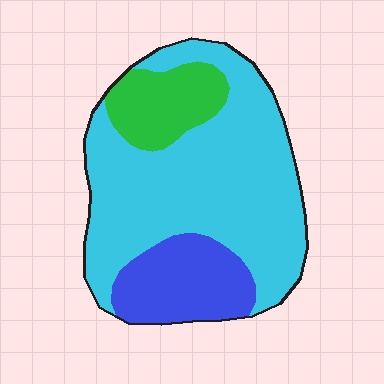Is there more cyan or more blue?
Cyan.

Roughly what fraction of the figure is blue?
Blue takes up less than a quarter of the figure.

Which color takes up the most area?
Cyan, at roughly 65%.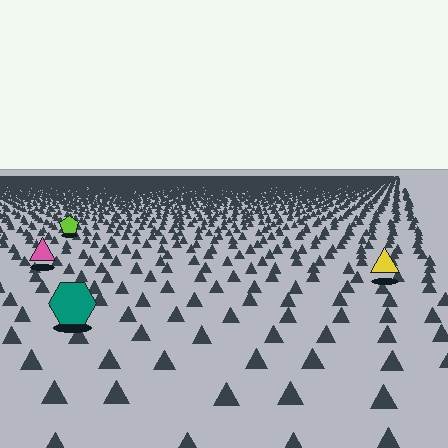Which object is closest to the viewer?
The teal hexagon is closest. The texture marks near it are larger and more spread out.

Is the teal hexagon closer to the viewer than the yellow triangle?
Yes. The teal hexagon is closer — you can tell from the texture gradient: the ground texture is coarser near it.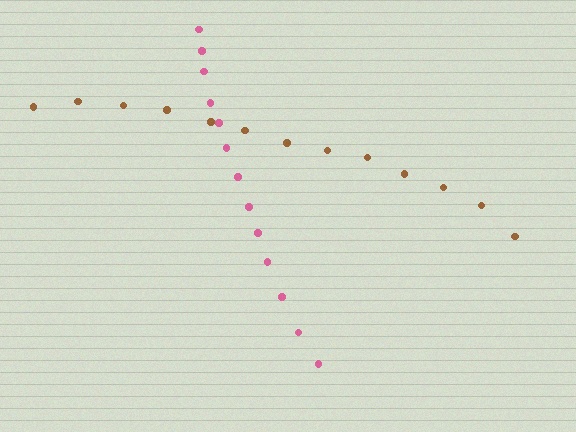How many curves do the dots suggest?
There are 2 distinct paths.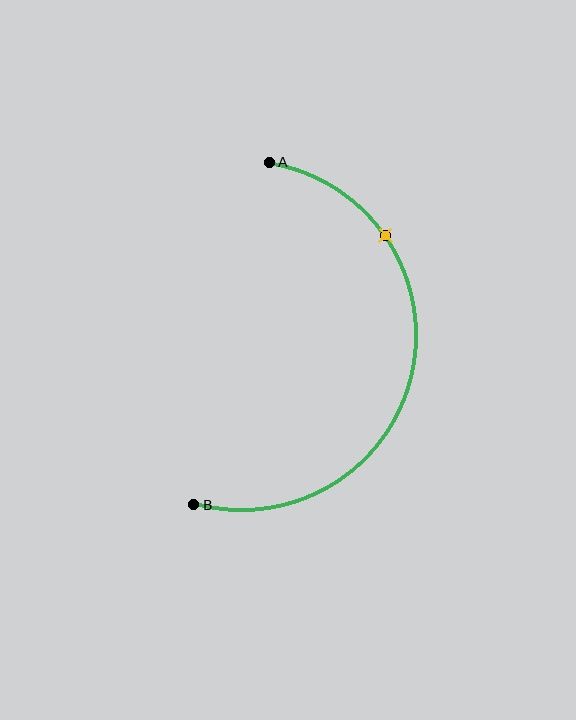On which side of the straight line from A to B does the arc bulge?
The arc bulges to the right of the straight line connecting A and B.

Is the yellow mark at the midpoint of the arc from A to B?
No. The yellow mark lies on the arc but is closer to endpoint A. The arc midpoint would be at the point on the curve equidistant along the arc from both A and B.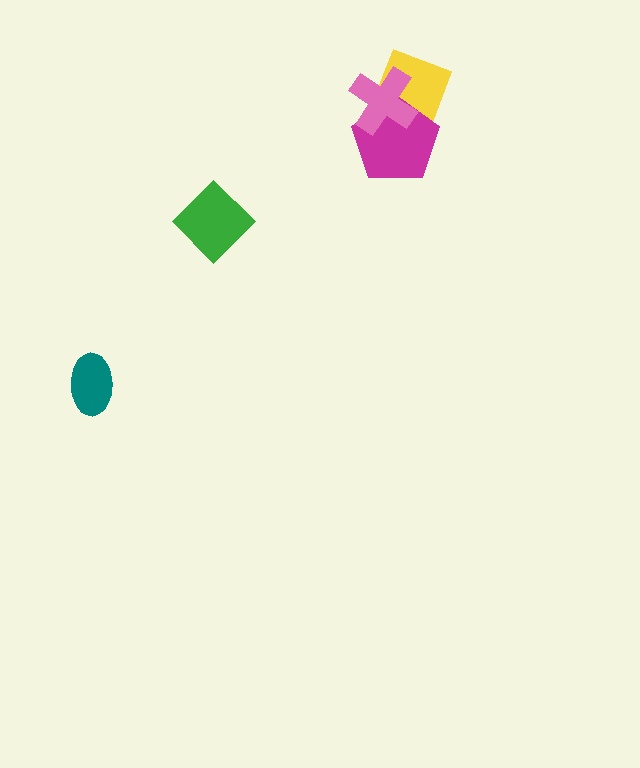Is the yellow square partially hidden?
Yes, it is partially covered by another shape.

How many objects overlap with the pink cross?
2 objects overlap with the pink cross.